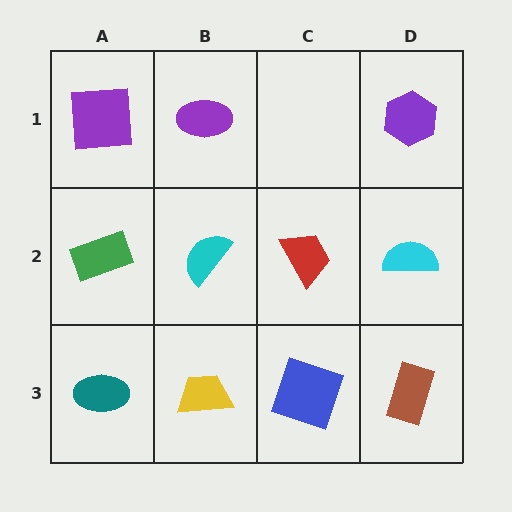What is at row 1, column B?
A purple ellipse.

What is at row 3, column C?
A blue square.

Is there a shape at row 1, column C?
No, that cell is empty.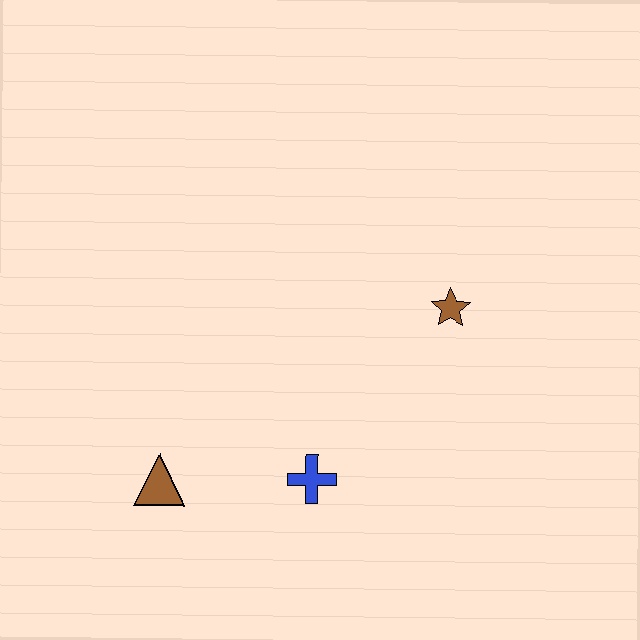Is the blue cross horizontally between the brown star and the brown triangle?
Yes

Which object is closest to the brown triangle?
The blue cross is closest to the brown triangle.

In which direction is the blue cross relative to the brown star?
The blue cross is below the brown star.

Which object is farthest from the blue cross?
The brown star is farthest from the blue cross.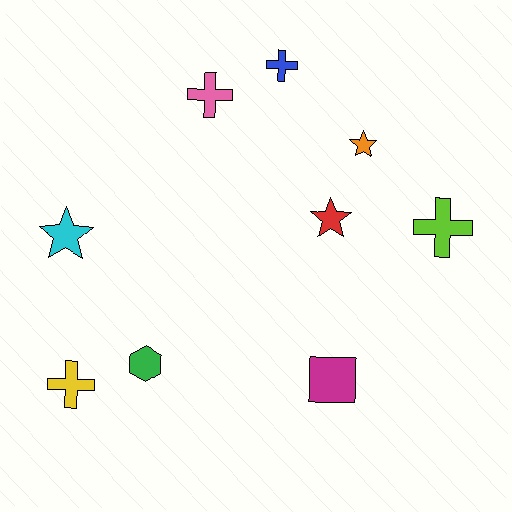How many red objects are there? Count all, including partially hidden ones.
There is 1 red object.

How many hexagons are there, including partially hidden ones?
There is 1 hexagon.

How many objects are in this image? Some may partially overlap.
There are 9 objects.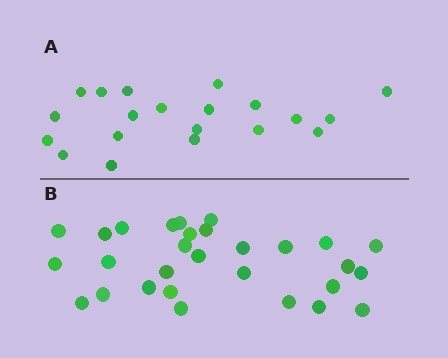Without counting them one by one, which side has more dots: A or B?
Region B (the bottom region) has more dots.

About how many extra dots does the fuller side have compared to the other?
Region B has roughly 8 or so more dots than region A.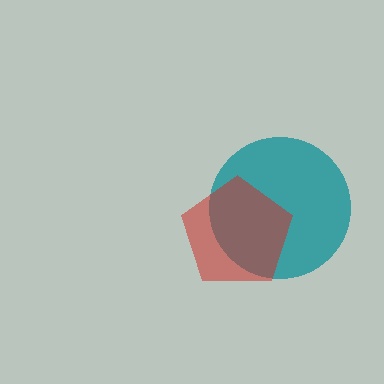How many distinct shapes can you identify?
There are 2 distinct shapes: a teal circle, a red pentagon.